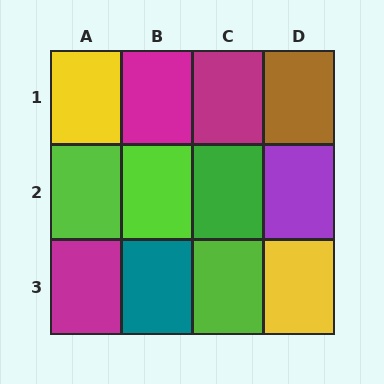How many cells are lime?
3 cells are lime.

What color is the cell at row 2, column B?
Lime.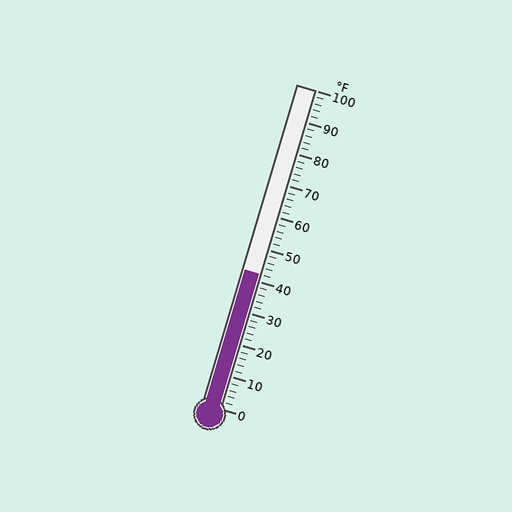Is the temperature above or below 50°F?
The temperature is below 50°F.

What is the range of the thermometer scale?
The thermometer scale ranges from 0°F to 100°F.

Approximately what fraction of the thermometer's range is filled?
The thermometer is filled to approximately 40% of its range.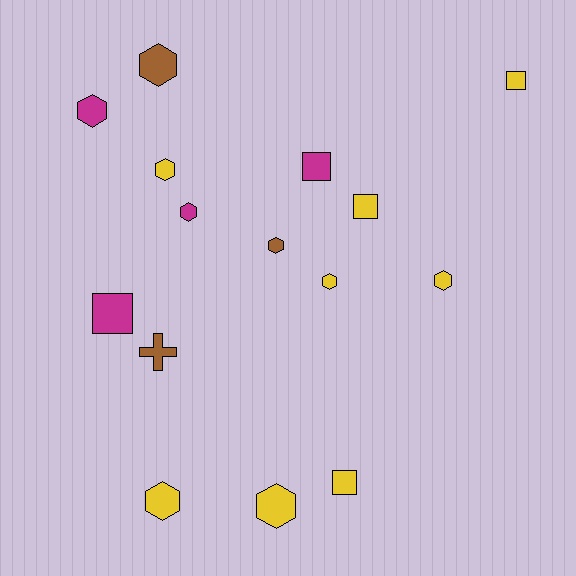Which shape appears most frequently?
Hexagon, with 9 objects.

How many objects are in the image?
There are 15 objects.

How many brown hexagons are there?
There are 2 brown hexagons.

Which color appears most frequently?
Yellow, with 8 objects.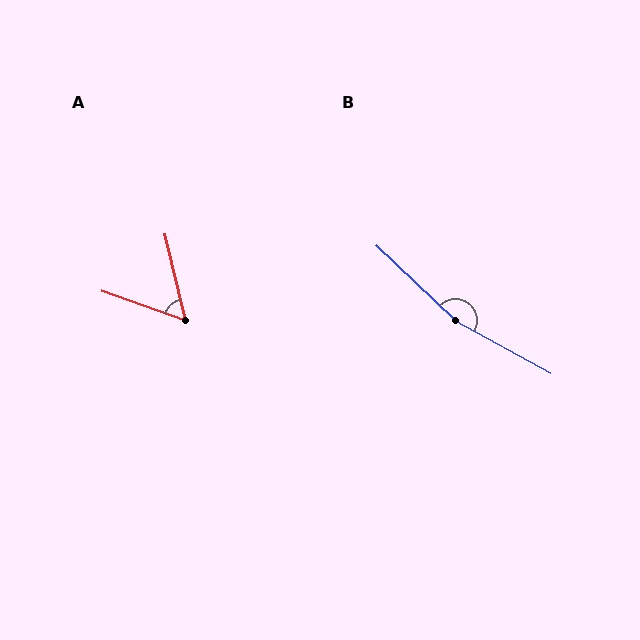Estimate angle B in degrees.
Approximately 166 degrees.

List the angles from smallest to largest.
A (57°), B (166°).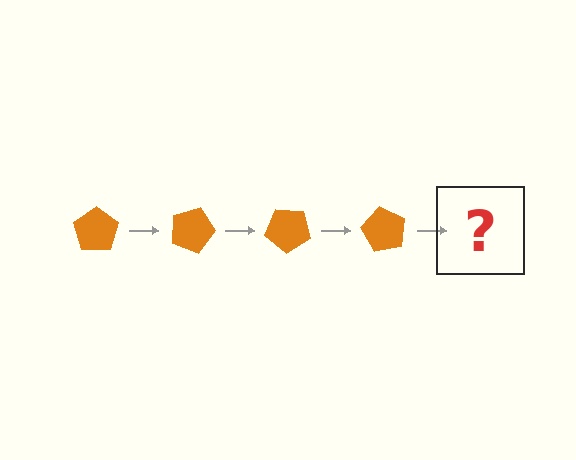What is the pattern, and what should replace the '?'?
The pattern is that the pentagon rotates 20 degrees each step. The '?' should be an orange pentagon rotated 80 degrees.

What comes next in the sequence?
The next element should be an orange pentagon rotated 80 degrees.